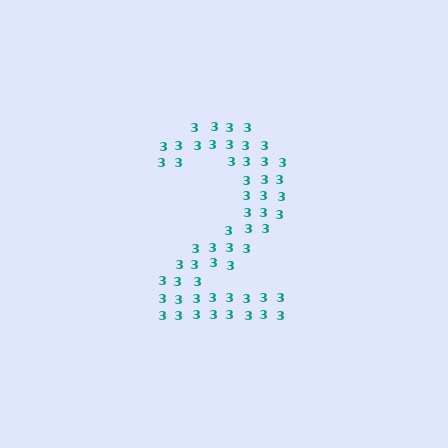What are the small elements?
The small elements are digit 3's.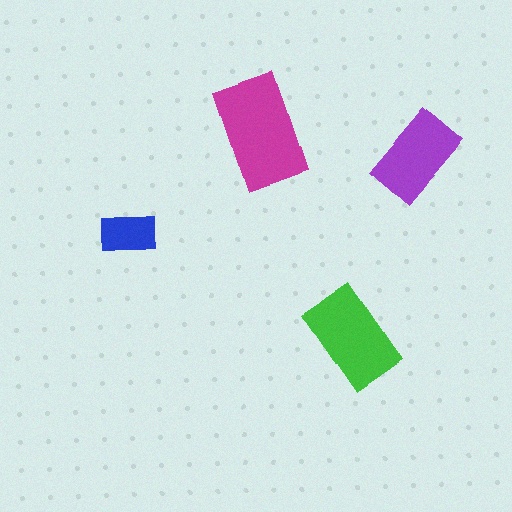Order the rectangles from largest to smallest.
the magenta one, the green one, the purple one, the blue one.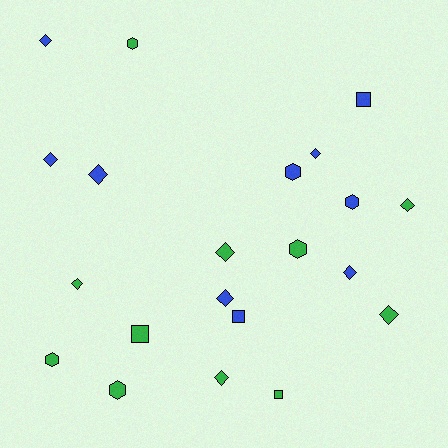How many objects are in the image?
There are 21 objects.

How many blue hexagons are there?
There are 2 blue hexagons.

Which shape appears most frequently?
Diamond, with 11 objects.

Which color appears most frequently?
Green, with 11 objects.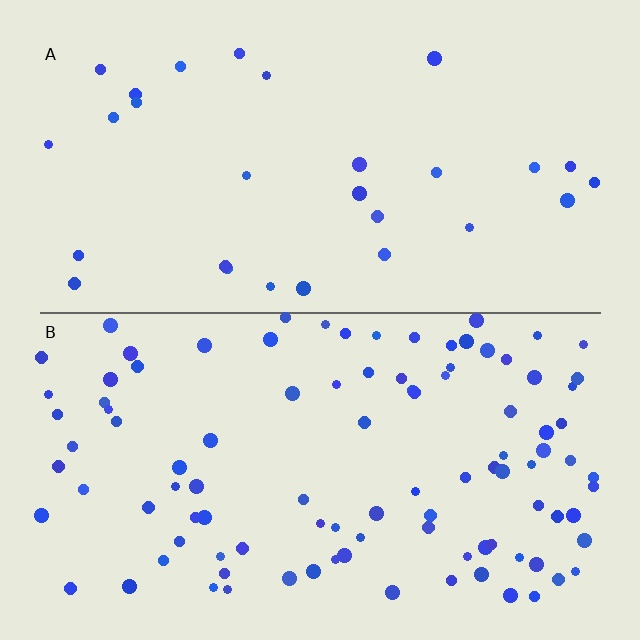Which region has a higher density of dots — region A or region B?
B (the bottom).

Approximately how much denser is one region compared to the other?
Approximately 3.6× — region B over region A.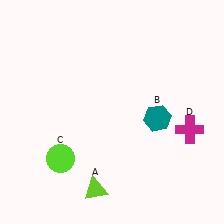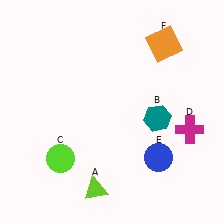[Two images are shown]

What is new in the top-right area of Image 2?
An orange square (F) was added in the top-right area of Image 2.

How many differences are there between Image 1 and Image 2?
There are 2 differences between the two images.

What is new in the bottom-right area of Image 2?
A blue circle (E) was added in the bottom-right area of Image 2.